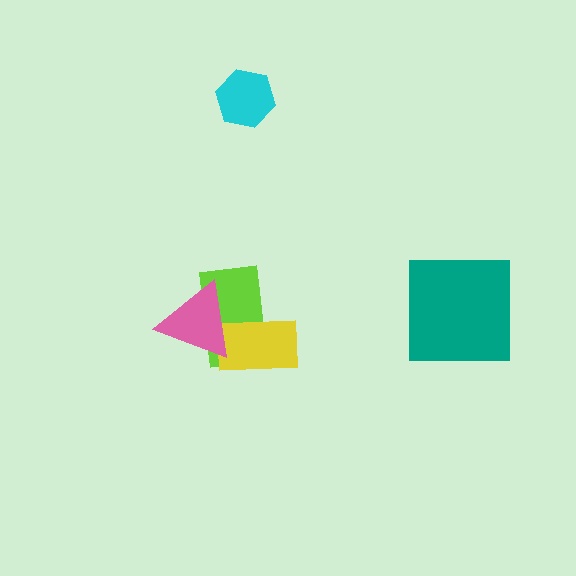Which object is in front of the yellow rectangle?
The pink triangle is in front of the yellow rectangle.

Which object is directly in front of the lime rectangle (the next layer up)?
The yellow rectangle is directly in front of the lime rectangle.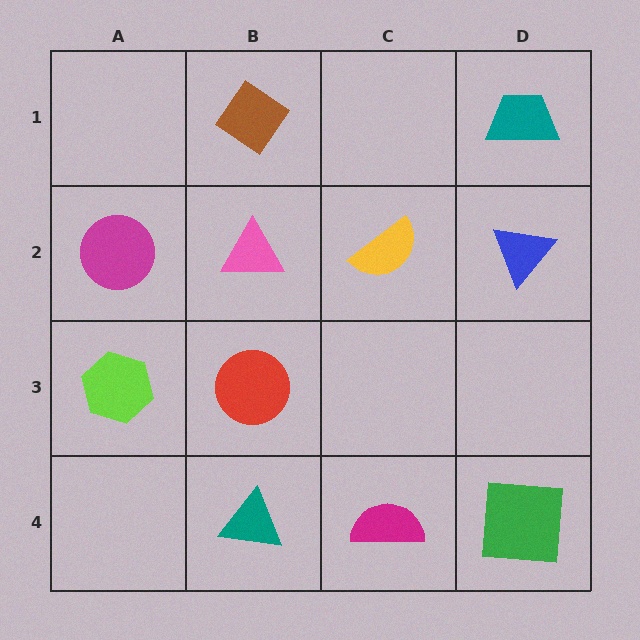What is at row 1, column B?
A brown diamond.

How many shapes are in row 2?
4 shapes.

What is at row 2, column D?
A blue triangle.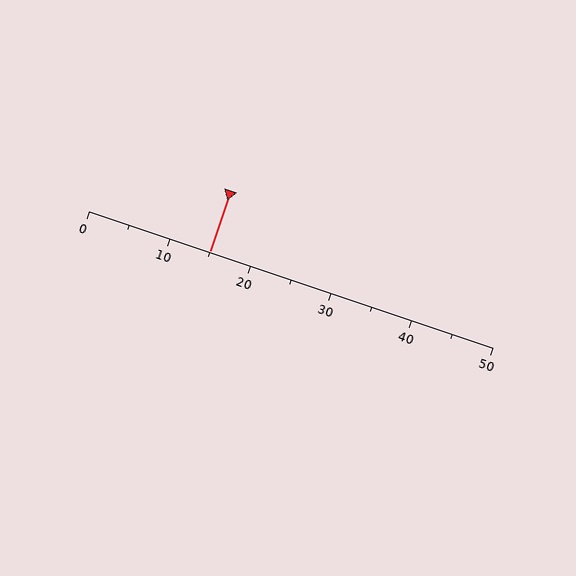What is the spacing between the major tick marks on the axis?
The major ticks are spaced 10 apart.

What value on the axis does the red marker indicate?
The marker indicates approximately 15.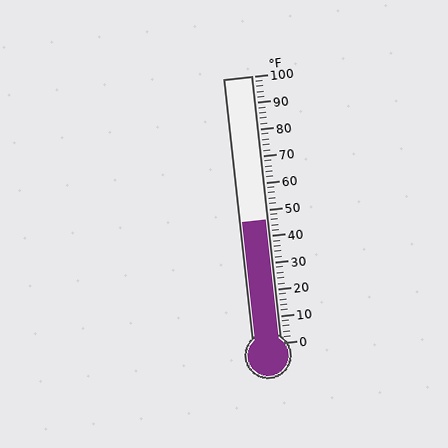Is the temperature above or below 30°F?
The temperature is above 30°F.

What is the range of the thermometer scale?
The thermometer scale ranges from 0°F to 100°F.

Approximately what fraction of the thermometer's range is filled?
The thermometer is filled to approximately 45% of its range.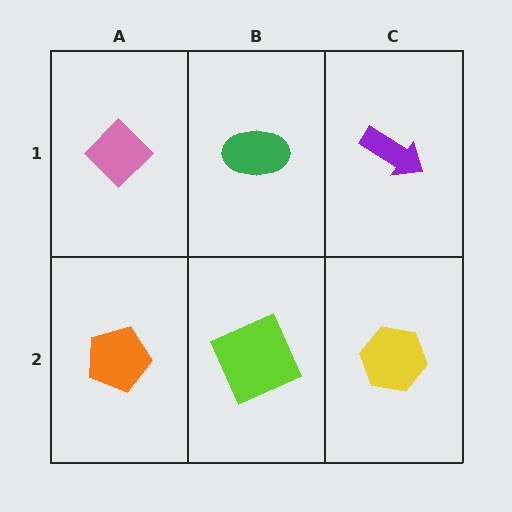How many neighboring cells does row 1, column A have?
2.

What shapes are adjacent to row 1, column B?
A lime square (row 2, column B), a pink diamond (row 1, column A), a purple arrow (row 1, column C).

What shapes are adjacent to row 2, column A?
A pink diamond (row 1, column A), a lime square (row 2, column B).